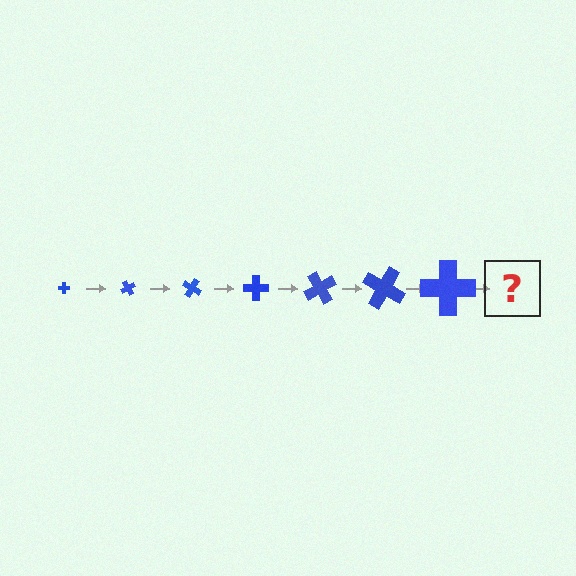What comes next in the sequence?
The next element should be a cross, larger than the previous one and rotated 420 degrees from the start.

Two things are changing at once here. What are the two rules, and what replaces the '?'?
The two rules are that the cross grows larger each step and it rotates 60 degrees each step. The '?' should be a cross, larger than the previous one and rotated 420 degrees from the start.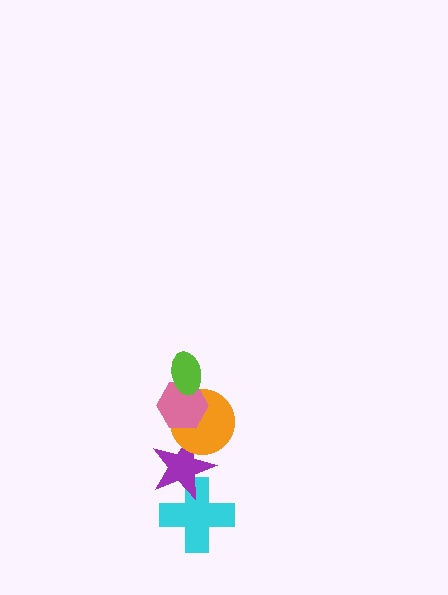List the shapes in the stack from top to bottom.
From top to bottom: the lime ellipse, the pink hexagon, the orange circle, the purple star, the cyan cross.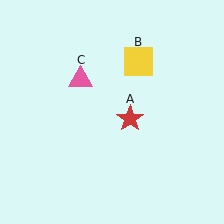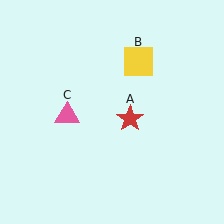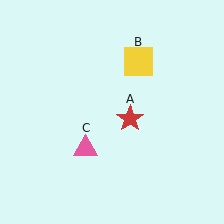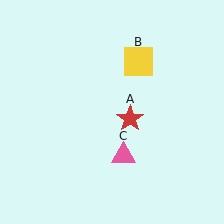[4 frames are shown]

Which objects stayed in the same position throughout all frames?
Red star (object A) and yellow square (object B) remained stationary.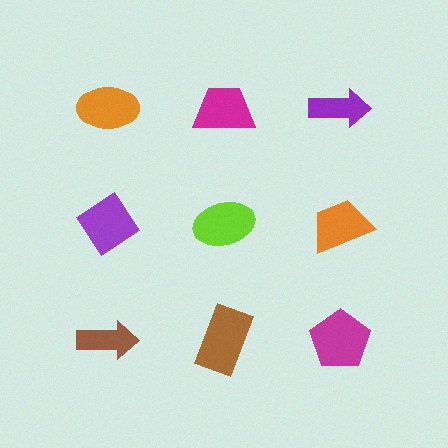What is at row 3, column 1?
A brown arrow.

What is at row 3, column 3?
A magenta pentagon.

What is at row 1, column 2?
A magenta trapezoid.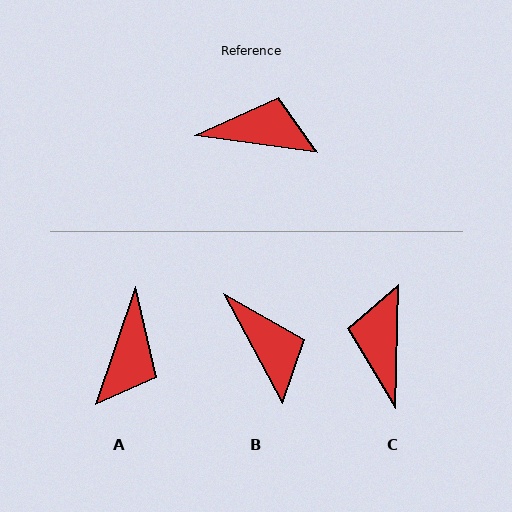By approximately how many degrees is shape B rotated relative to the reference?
Approximately 54 degrees clockwise.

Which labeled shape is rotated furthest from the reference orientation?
A, about 101 degrees away.